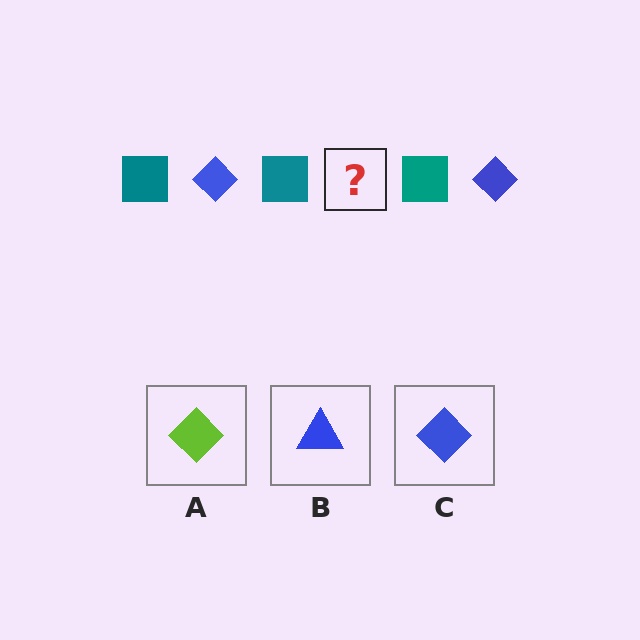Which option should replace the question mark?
Option C.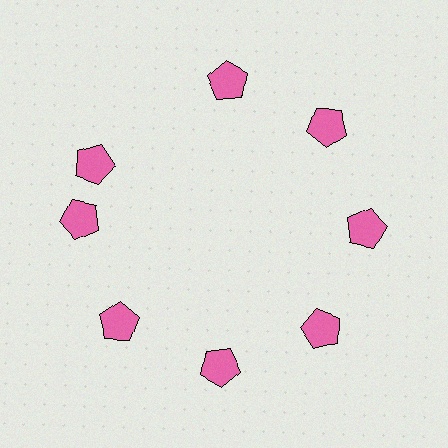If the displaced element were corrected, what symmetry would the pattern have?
It would have 8-fold rotational symmetry — the pattern would map onto itself every 45 degrees.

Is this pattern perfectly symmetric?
No. The 8 pink pentagons are arranged in a ring, but one element near the 10 o'clock position is rotated out of alignment along the ring, breaking the 8-fold rotational symmetry.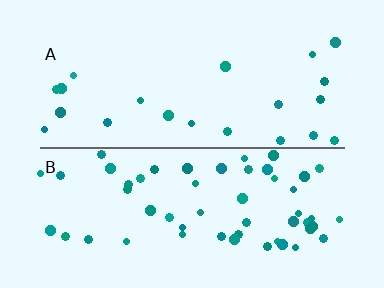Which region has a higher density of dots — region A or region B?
B (the bottom).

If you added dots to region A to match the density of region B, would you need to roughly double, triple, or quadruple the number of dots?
Approximately triple.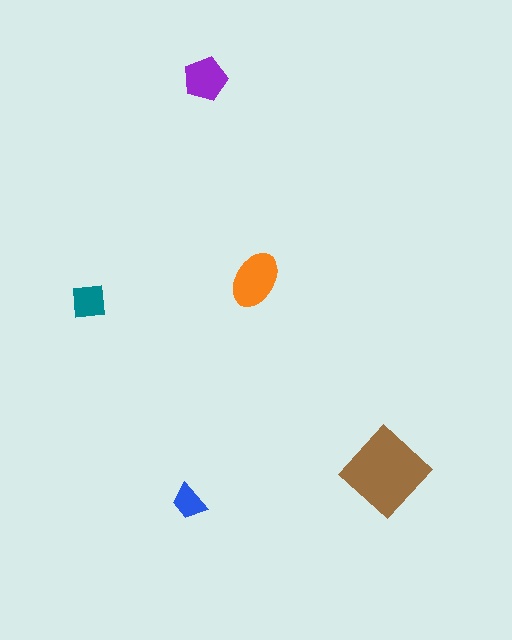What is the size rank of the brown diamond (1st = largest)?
1st.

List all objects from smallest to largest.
The blue trapezoid, the teal square, the purple pentagon, the orange ellipse, the brown diamond.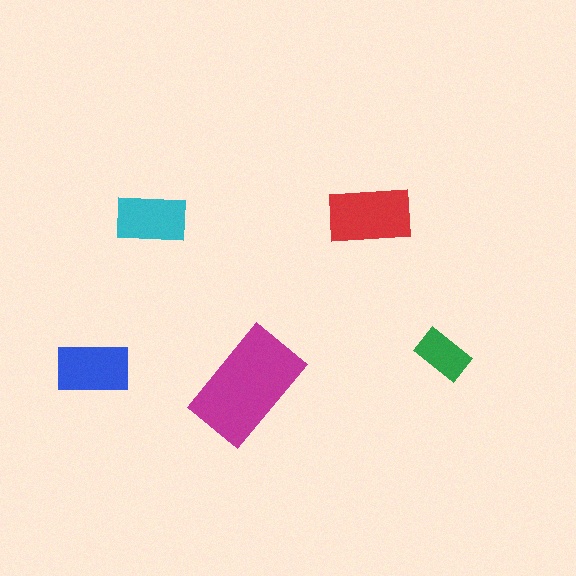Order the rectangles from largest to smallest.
the magenta one, the red one, the blue one, the cyan one, the green one.